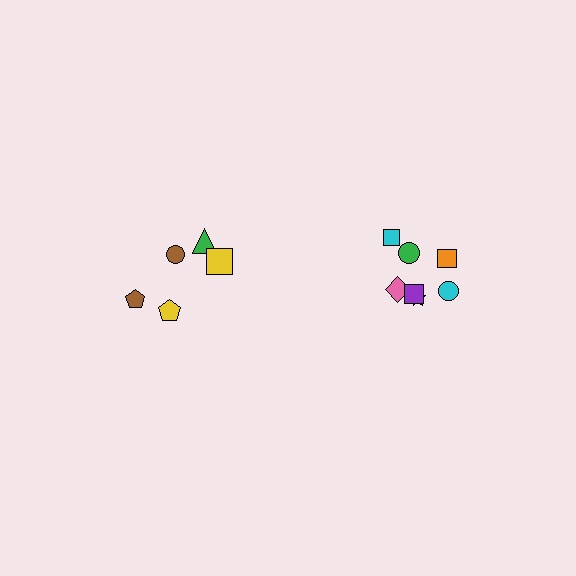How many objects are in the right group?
There are 7 objects.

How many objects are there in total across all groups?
There are 12 objects.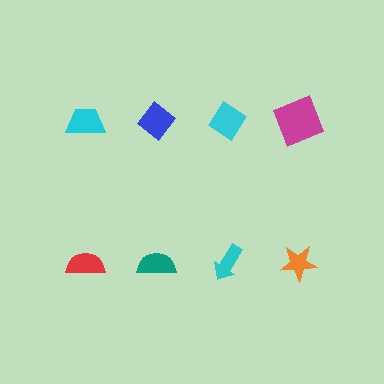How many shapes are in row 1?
4 shapes.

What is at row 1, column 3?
A cyan diamond.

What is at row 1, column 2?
A blue diamond.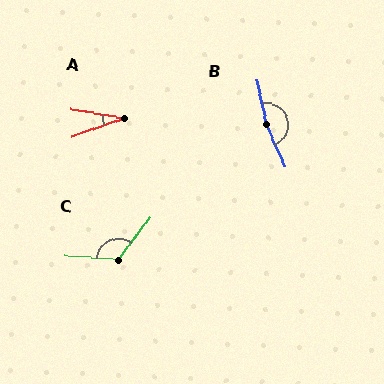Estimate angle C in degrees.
Approximately 123 degrees.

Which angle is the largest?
B, at approximately 168 degrees.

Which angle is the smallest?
A, at approximately 28 degrees.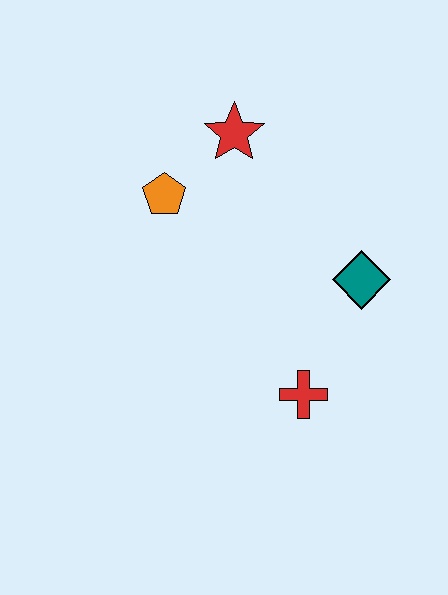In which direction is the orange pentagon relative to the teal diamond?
The orange pentagon is to the left of the teal diamond.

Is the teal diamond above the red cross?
Yes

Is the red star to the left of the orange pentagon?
No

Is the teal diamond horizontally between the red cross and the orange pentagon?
No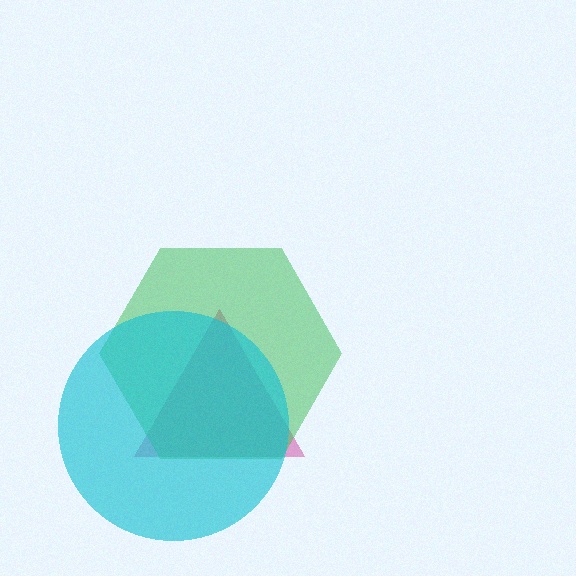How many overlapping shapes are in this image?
There are 3 overlapping shapes in the image.